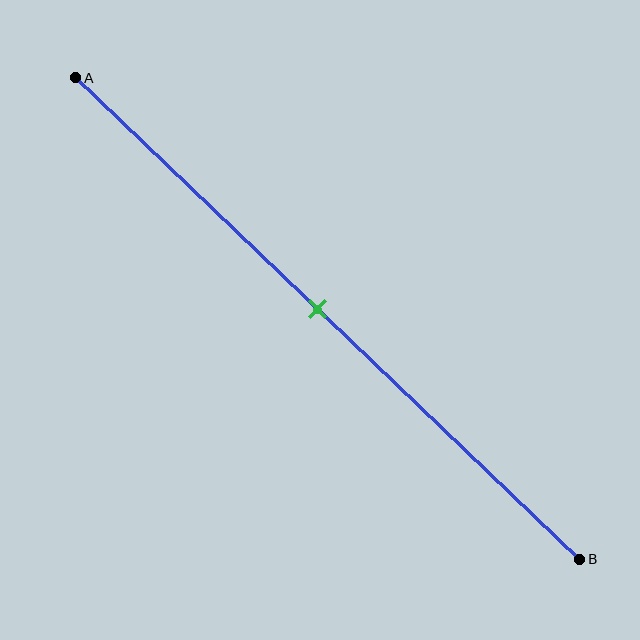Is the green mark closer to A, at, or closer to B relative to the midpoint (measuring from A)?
The green mark is approximately at the midpoint of segment AB.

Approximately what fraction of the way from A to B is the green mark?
The green mark is approximately 50% of the way from A to B.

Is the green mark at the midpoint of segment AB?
Yes, the mark is approximately at the midpoint.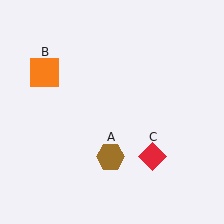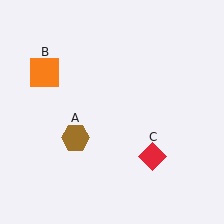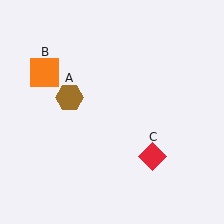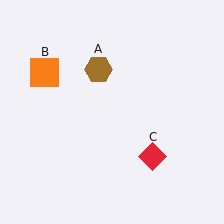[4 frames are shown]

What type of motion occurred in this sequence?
The brown hexagon (object A) rotated clockwise around the center of the scene.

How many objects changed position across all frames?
1 object changed position: brown hexagon (object A).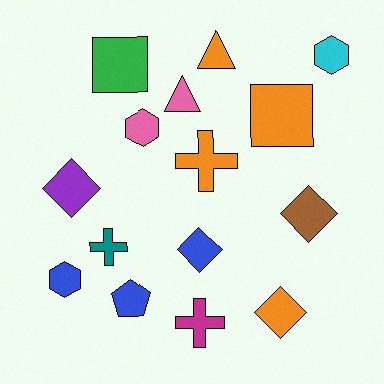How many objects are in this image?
There are 15 objects.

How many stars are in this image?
There are no stars.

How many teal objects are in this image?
There is 1 teal object.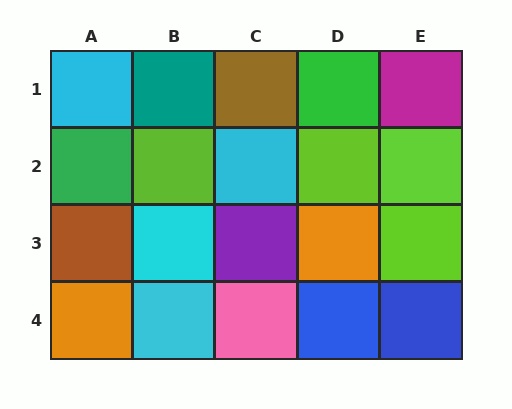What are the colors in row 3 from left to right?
Brown, cyan, purple, orange, lime.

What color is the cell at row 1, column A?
Cyan.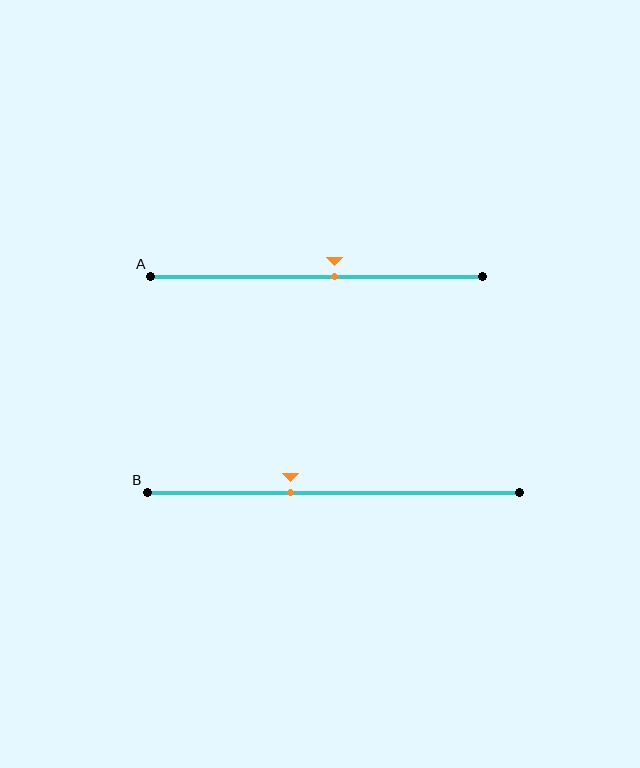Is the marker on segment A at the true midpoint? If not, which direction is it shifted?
No, the marker on segment A is shifted to the right by about 5% of the segment length.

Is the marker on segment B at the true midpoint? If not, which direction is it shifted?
No, the marker on segment B is shifted to the left by about 11% of the segment length.